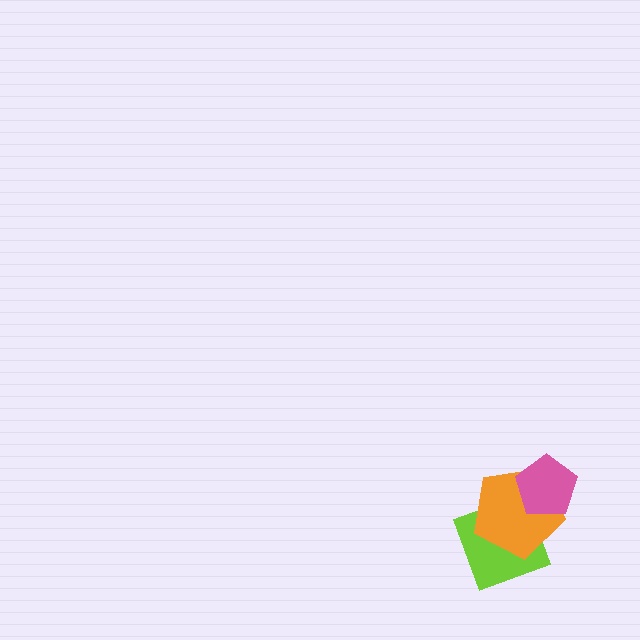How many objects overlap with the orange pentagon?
2 objects overlap with the orange pentagon.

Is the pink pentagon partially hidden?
No, no other shape covers it.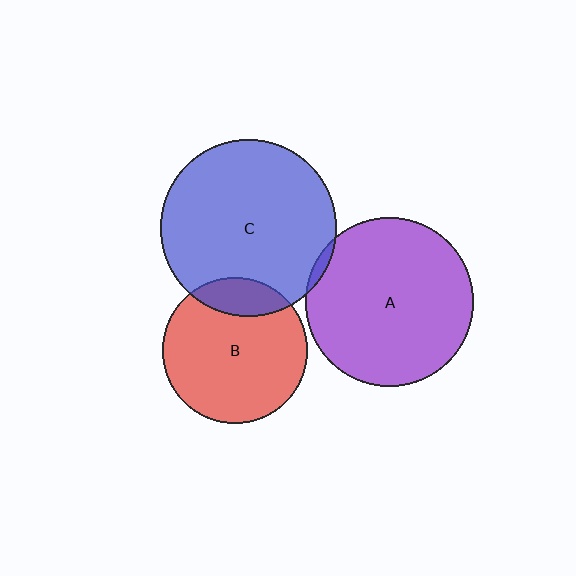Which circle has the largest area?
Circle C (blue).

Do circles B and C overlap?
Yes.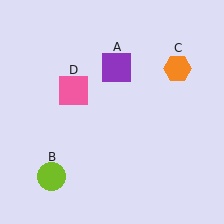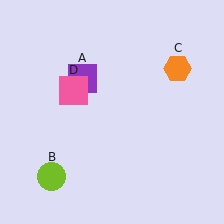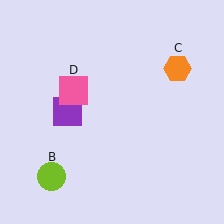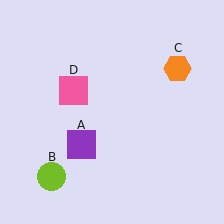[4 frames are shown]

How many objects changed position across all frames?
1 object changed position: purple square (object A).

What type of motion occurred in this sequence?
The purple square (object A) rotated counterclockwise around the center of the scene.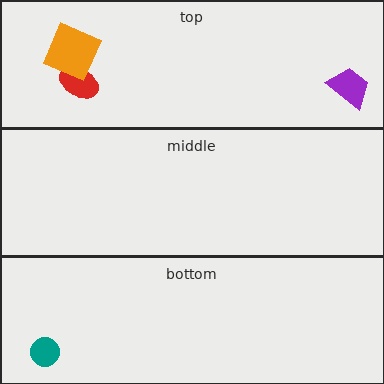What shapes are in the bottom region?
The teal circle.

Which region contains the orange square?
The top region.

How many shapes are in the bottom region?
1.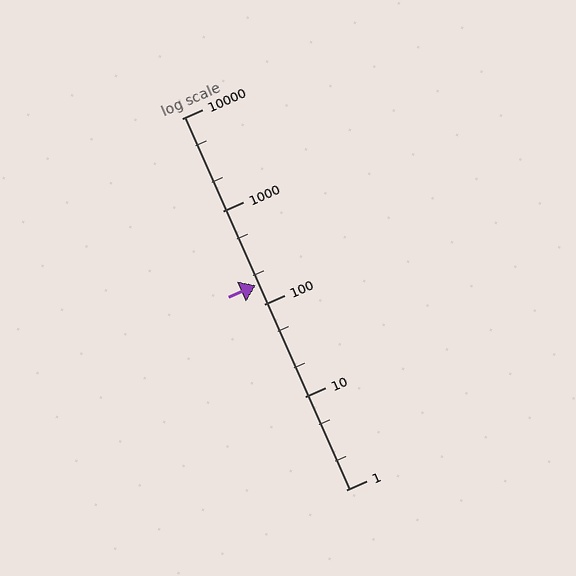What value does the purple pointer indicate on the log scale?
The pointer indicates approximately 160.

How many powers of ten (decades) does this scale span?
The scale spans 4 decades, from 1 to 10000.